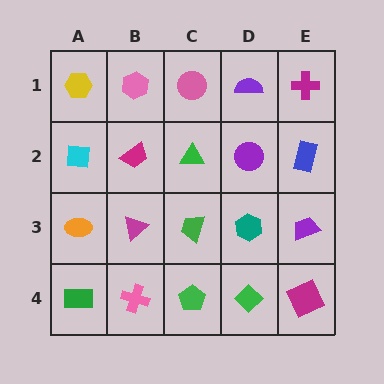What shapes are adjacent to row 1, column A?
A cyan square (row 2, column A), a pink hexagon (row 1, column B).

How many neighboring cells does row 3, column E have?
3.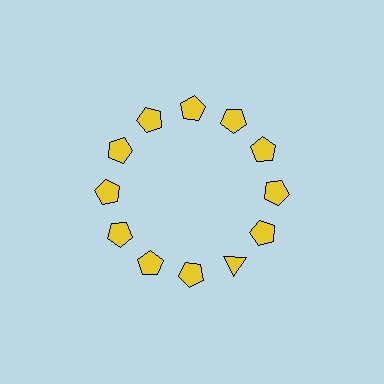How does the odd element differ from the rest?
It has a different shape: triangle instead of pentagon.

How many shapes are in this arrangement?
There are 12 shapes arranged in a ring pattern.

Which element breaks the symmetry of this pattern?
The yellow triangle at roughly the 5 o'clock position breaks the symmetry. All other shapes are yellow pentagons.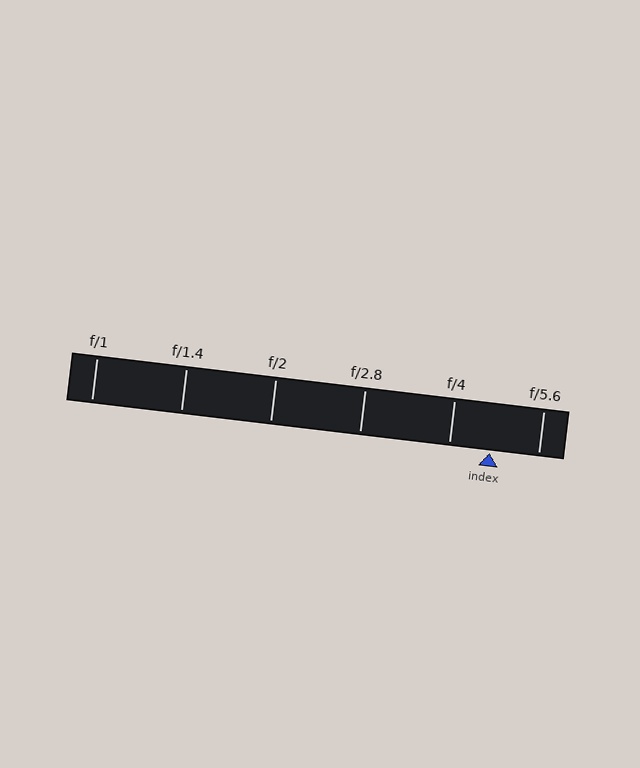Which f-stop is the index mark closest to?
The index mark is closest to f/4.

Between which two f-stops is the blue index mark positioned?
The index mark is between f/4 and f/5.6.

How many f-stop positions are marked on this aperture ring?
There are 6 f-stop positions marked.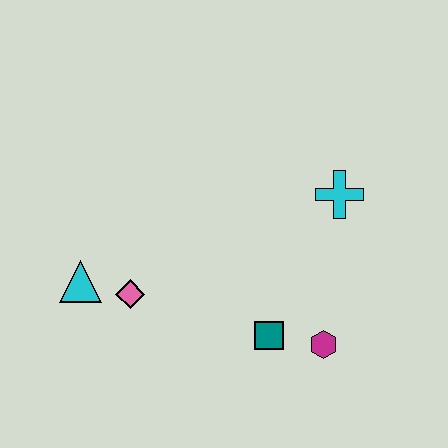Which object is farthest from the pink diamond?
The cyan cross is farthest from the pink diamond.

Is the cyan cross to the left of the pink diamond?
No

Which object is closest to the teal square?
The magenta hexagon is closest to the teal square.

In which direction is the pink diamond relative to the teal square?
The pink diamond is to the left of the teal square.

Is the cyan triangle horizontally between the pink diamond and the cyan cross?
No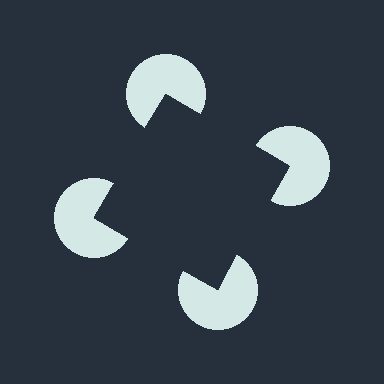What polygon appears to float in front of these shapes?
An illusory square — its edges are inferred from the aligned wedge cuts in the pac-man discs, not physically drawn.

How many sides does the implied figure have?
4 sides.